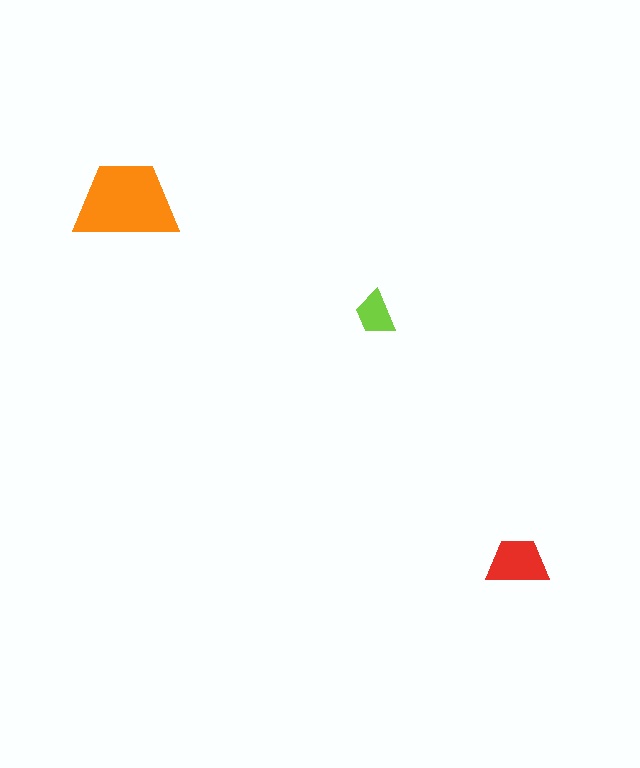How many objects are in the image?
There are 3 objects in the image.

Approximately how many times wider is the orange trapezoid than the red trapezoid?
About 1.5 times wider.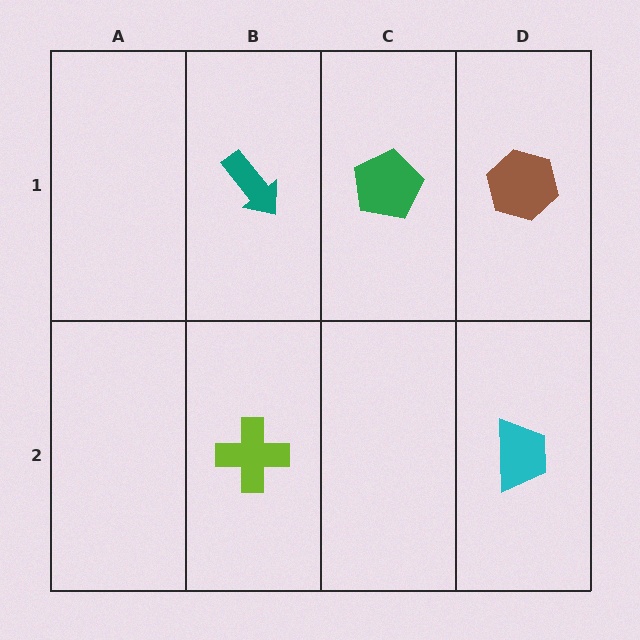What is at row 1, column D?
A brown hexagon.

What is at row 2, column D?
A cyan trapezoid.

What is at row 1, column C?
A green pentagon.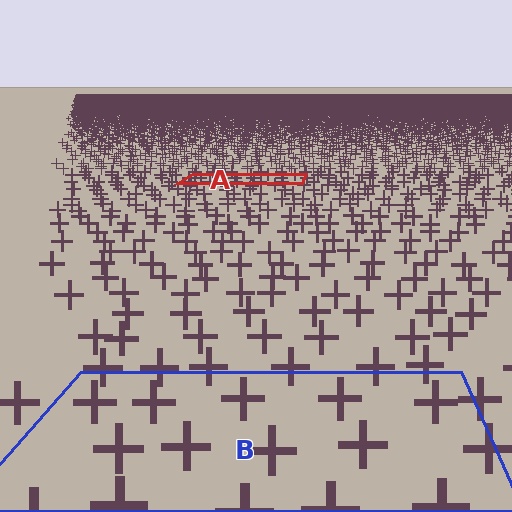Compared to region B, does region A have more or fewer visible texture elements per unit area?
Region A has more texture elements per unit area — they are packed more densely because it is farther away.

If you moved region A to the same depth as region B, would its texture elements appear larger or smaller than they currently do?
They would appear larger. At a closer depth, the same texture elements are projected at a bigger on-screen size.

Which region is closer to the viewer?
Region B is closer. The texture elements there are larger and more spread out.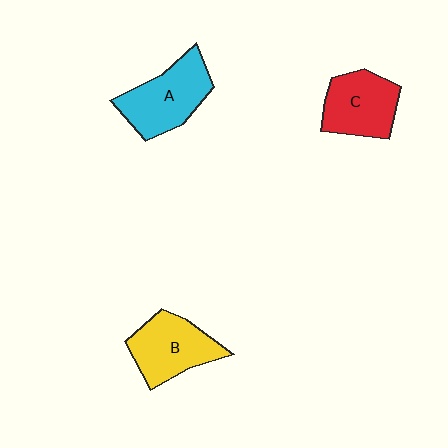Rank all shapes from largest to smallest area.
From largest to smallest: A (cyan), B (yellow), C (red).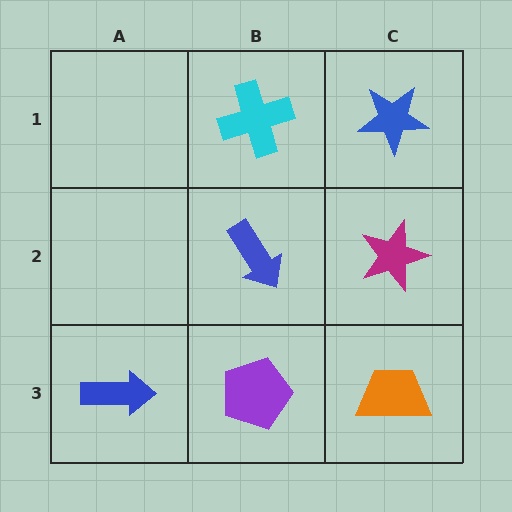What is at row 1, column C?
A blue star.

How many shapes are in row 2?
2 shapes.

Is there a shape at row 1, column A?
No, that cell is empty.